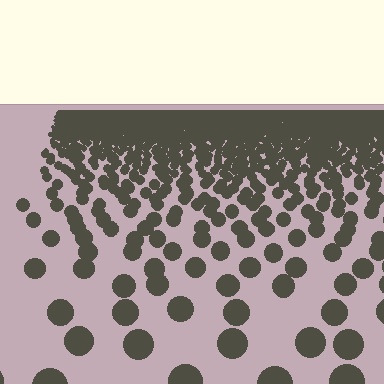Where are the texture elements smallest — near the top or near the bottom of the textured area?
Near the top.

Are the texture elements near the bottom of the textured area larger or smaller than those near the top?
Larger. Near the bottom, elements are closer to the viewer and appear at a bigger on-screen size.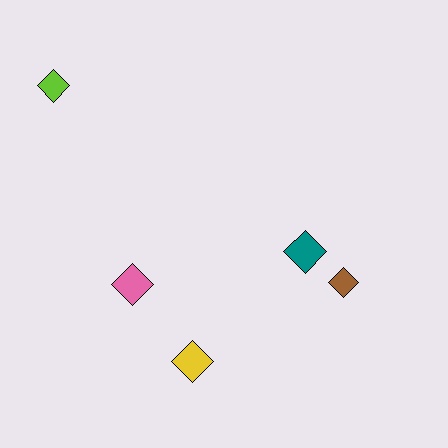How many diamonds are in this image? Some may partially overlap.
There are 5 diamonds.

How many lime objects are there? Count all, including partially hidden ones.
There is 1 lime object.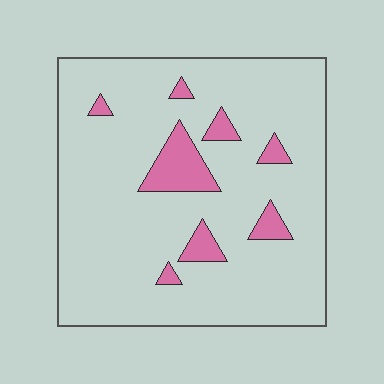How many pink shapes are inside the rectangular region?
8.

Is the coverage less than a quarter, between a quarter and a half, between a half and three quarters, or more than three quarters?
Less than a quarter.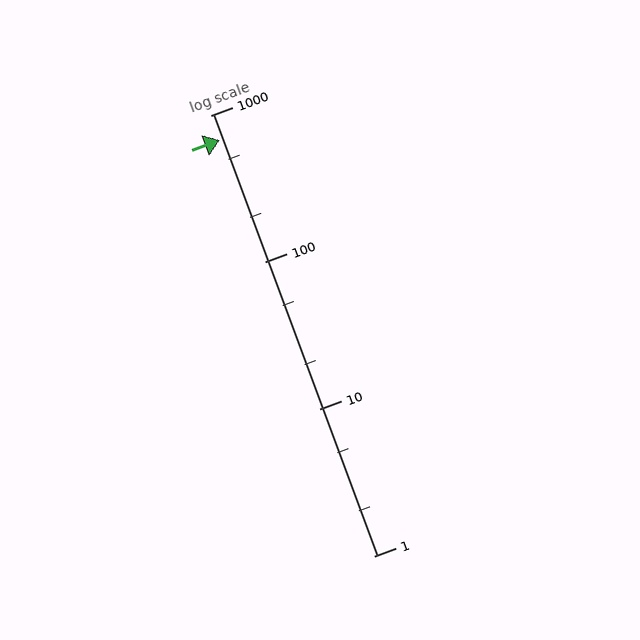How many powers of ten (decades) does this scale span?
The scale spans 3 decades, from 1 to 1000.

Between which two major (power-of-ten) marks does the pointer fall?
The pointer is between 100 and 1000.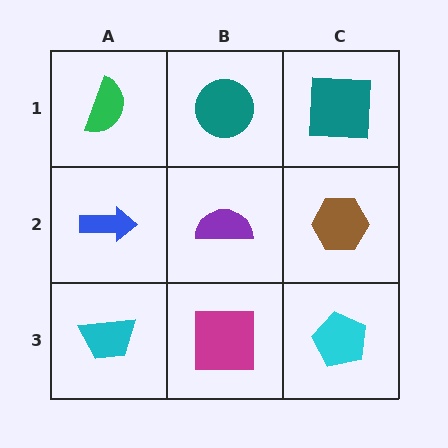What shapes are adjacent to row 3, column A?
A blue arrow (row 2, column A), a magenta square (row 3, column B).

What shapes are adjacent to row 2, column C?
A teal square (row 1, column C), a cyan pentagon (row 3, column C), a purple semicircle (row 2, column B).